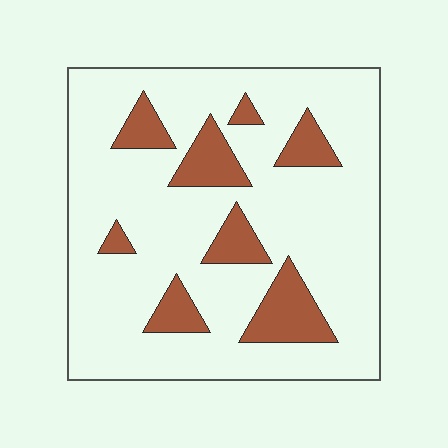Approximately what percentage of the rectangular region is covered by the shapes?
Approximately 20%.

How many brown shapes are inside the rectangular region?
8.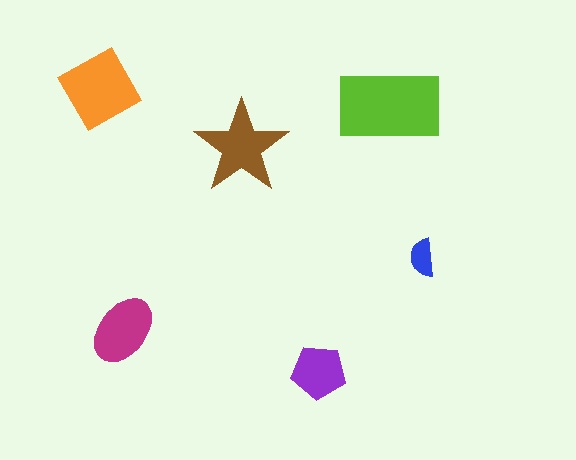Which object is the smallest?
The blue semicircle.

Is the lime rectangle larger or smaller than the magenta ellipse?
Larger.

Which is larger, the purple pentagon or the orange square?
The orange square.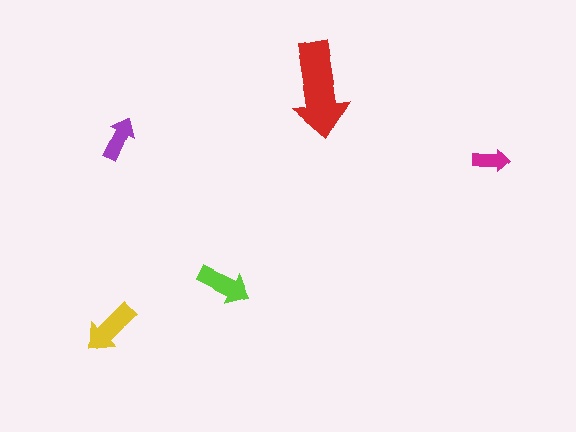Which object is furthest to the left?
The yellow arrow is leftmost.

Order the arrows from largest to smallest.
the red one, the yellow one, the lime one, the purple one, the magenta one.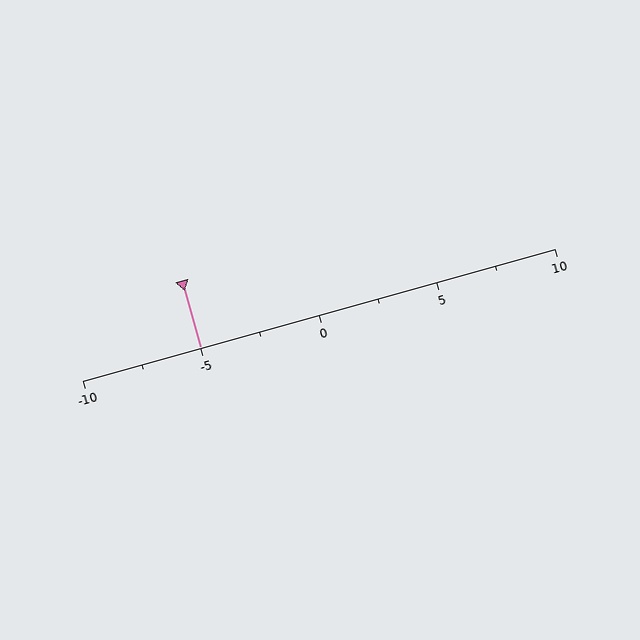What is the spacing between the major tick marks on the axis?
The major ticks are spaced 5 apart.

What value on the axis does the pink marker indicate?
The marker indicates approximately -5.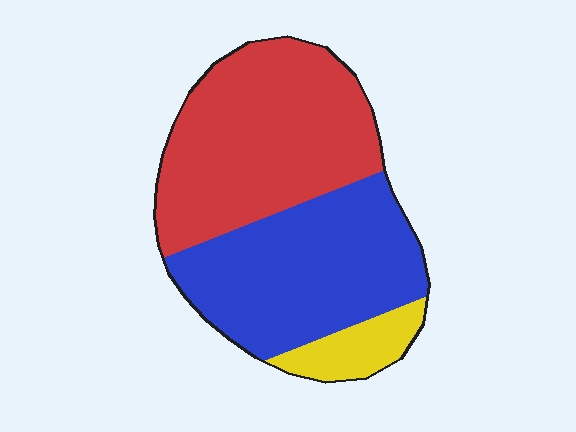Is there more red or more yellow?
Red.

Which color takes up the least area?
Yellow, at roughly 10%.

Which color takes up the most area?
Red, at roughly 50%.